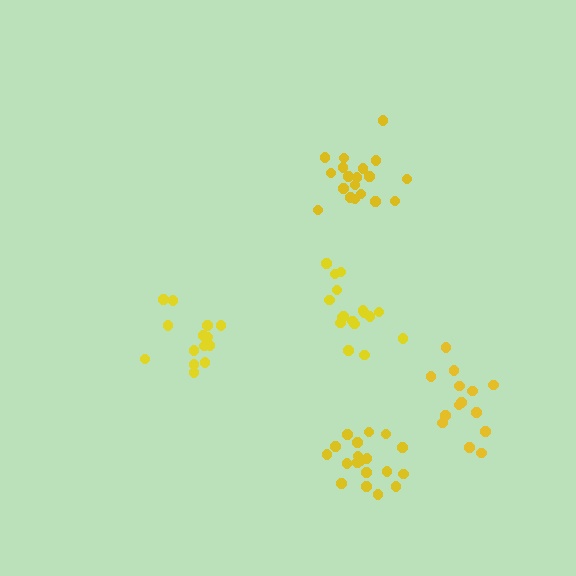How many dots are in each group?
Group 1: 20 dots, Group 2: 19 dots, Group 3: 17 dots, Group 4: 14 dots, Group 5: 14 dots (84 total).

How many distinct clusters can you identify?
There are 5 distinct clusters.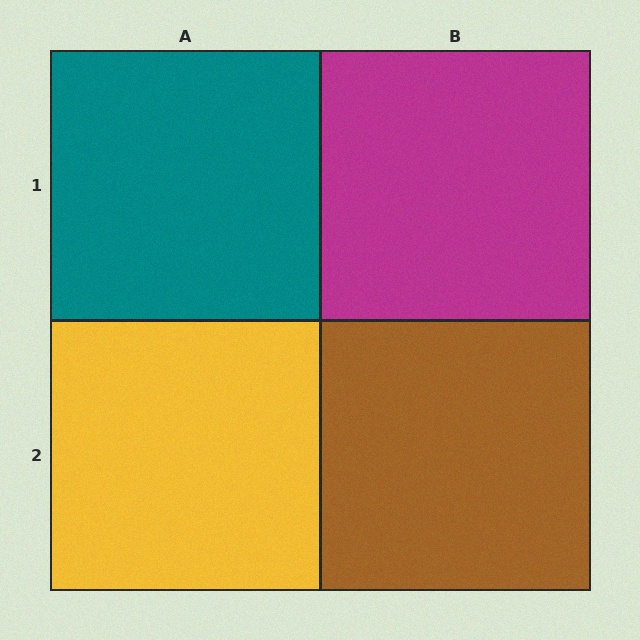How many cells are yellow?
1 cell is yellow.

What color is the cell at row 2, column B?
Brown.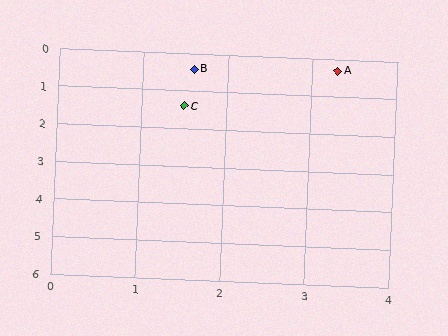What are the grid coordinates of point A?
Point A is at approximately (3.3, 0.3).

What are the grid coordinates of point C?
Point C is at approximately (1.5, 1.4).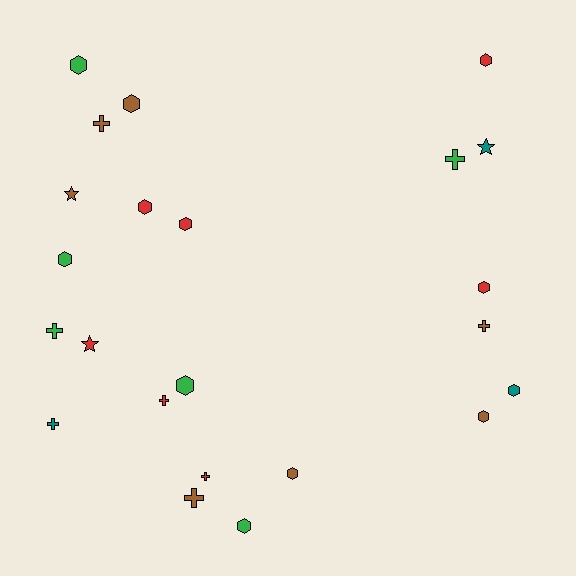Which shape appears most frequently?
Hexagon, with 12 objects.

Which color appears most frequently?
Red, with 7 objects.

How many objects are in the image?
There are 23 objects.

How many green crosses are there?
There are 2 green crosses.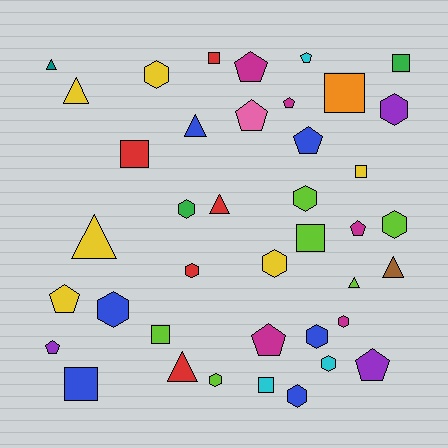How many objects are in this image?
There are 40 objects.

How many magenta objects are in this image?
There are 5 magenta objects.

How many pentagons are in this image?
There are 10 pentagons.